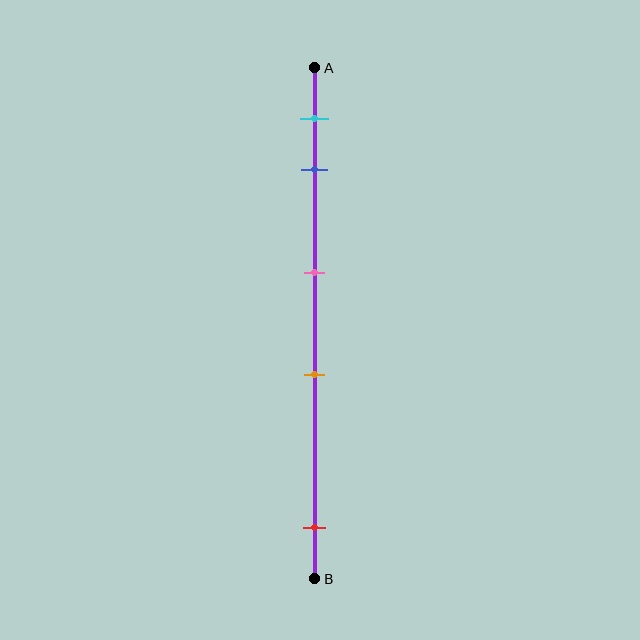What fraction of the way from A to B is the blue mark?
The blue mark is approximately 20% (0.2) of the way from A to B.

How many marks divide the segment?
There are 5 marks dividing the segment.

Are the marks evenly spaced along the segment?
No, the marks are not evenly spaced.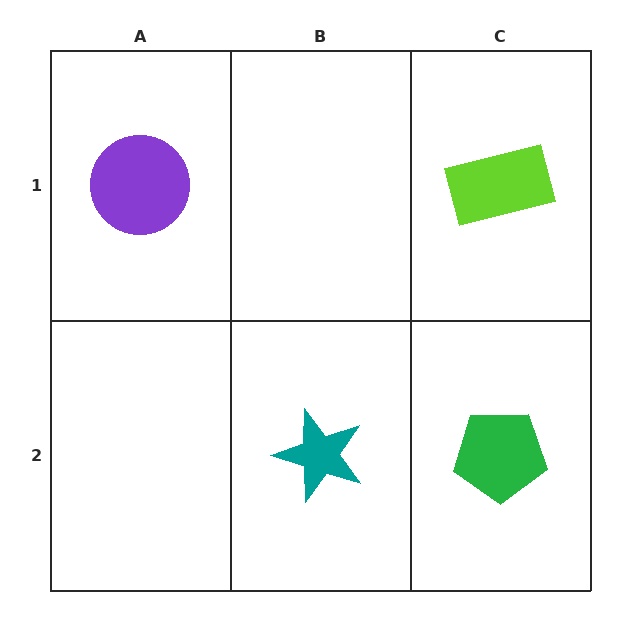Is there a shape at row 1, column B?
No, that cell is empty.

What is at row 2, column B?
A teal star.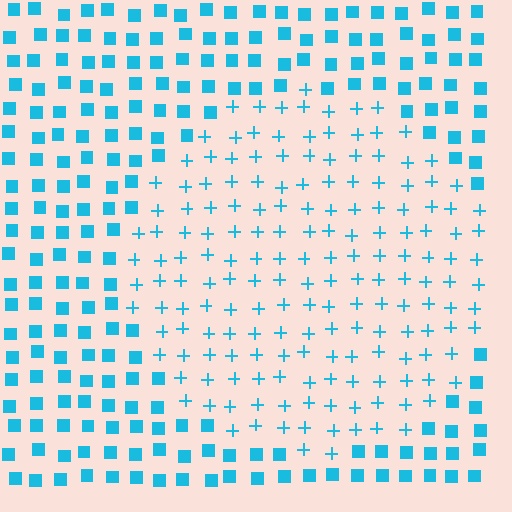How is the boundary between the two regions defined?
The boundary is defined by a change in element shape: plus signs inside vs. squares outside. All elements share the same color and spacing.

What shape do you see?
I see a circle.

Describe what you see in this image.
The image is filled with small cyan elements arranged in a uniform grid. A circle-shaped region contains plus signs, while the surrounding area contains squares. The boundary is defined purely by the change in element shape.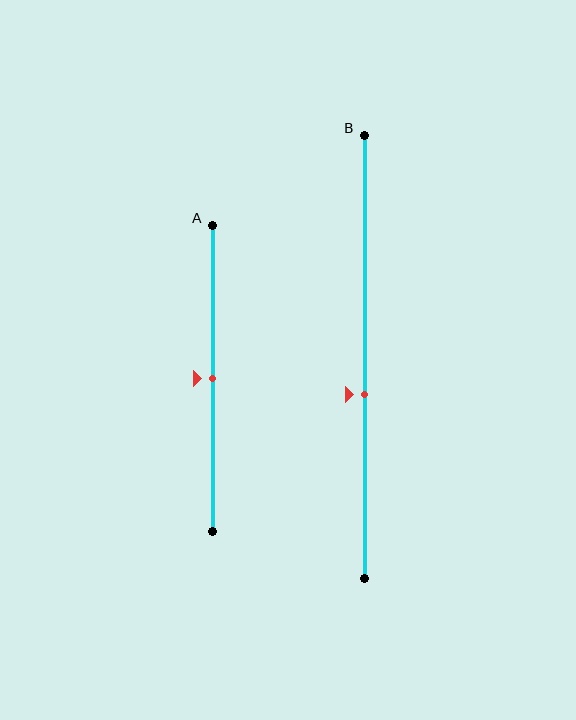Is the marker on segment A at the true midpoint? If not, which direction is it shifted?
Yes, the marker on segment A is at the true midpoint.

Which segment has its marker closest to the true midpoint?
Segment A has its marker closest to the true midpoint.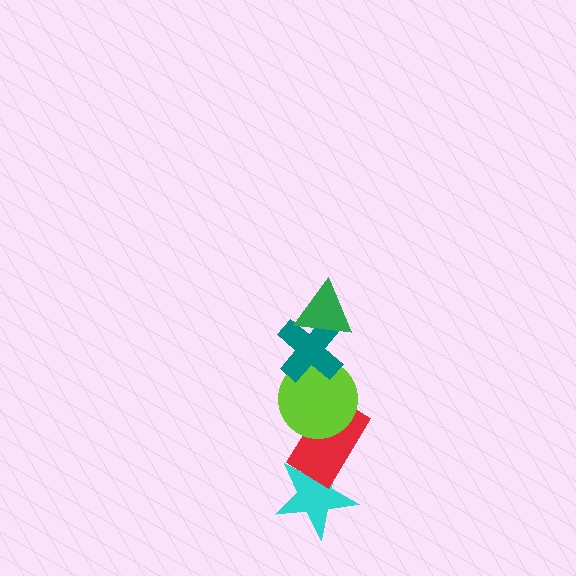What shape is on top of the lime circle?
The teal cross is on top of the lime circle.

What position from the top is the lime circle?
The lime circle is 3rd from the top.